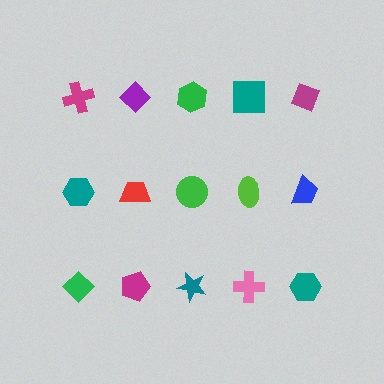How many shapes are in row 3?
5 shapes.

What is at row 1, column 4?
A teal square.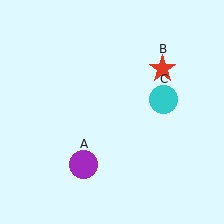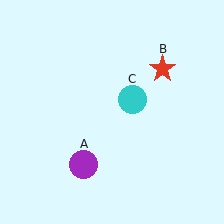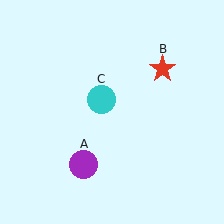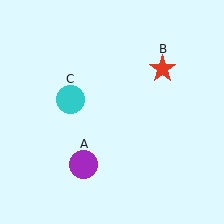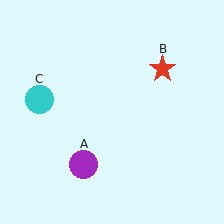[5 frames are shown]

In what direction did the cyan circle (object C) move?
The cyan circle (object C) moved left.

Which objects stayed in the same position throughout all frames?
Purple circle (object A) and red star (object B) remained stationary.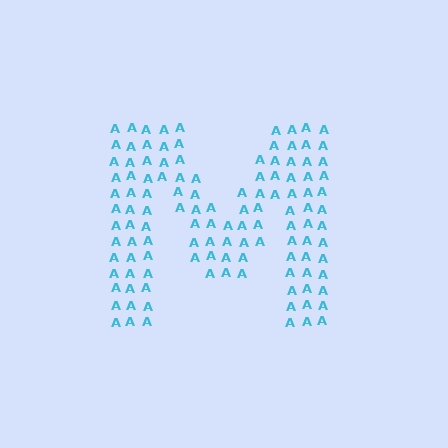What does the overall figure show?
The overall figure shows the letter M.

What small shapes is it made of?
It is made of small letter A's.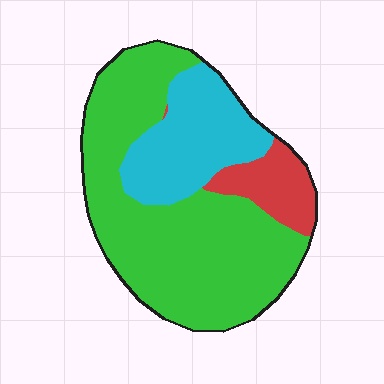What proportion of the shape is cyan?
Cyan covers about 25% of the shape.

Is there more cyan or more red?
Cyan.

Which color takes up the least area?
Red, at roughly 10%.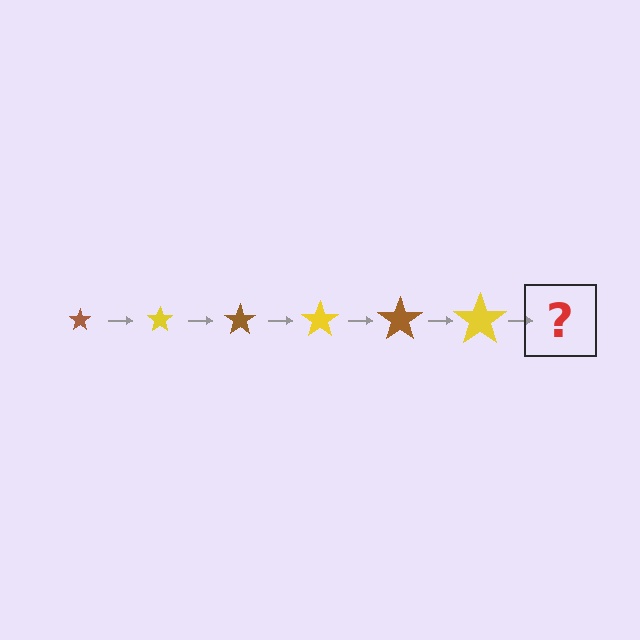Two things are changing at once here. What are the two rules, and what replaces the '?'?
The two rules are that the star grows larger each step and the color cycles through brown and yellow. The '?' should be a brown star, larger than the previous one.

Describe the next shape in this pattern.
It should be a brown star, larger than the previous one.